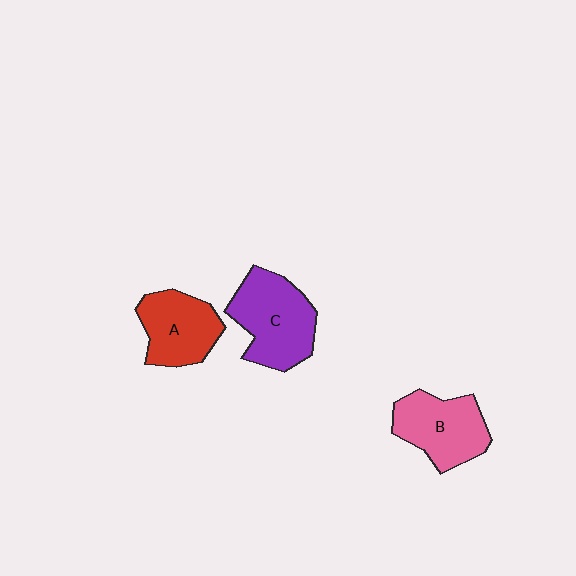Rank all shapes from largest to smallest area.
From largest to smallest: C (purple), B (pink), A (red).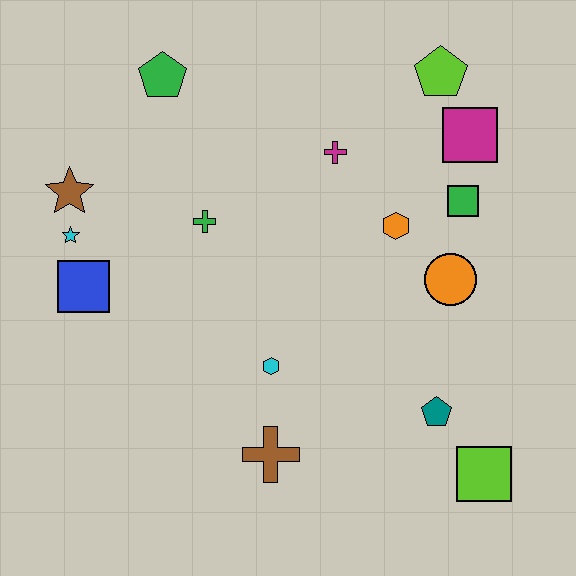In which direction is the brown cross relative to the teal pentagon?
The brown cross is to the left of the teal pentagon.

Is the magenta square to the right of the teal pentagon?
Yes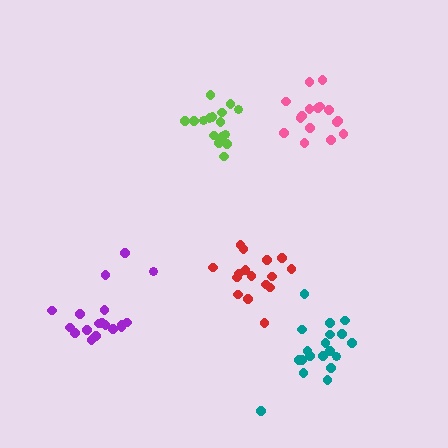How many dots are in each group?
Group 1: 16 dots, Group 2: 18 dots, Group 3: 19 dots, Group 4: 16 dots, Group 5: 16 dots (85 total).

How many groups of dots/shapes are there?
There are 5 groups.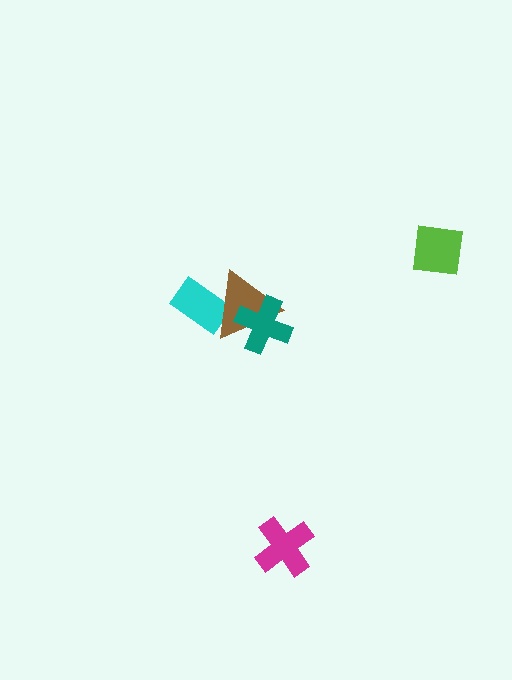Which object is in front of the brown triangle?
The teal cross is in front of the brown triangle.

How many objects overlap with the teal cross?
1 object overlaps with the teal cross.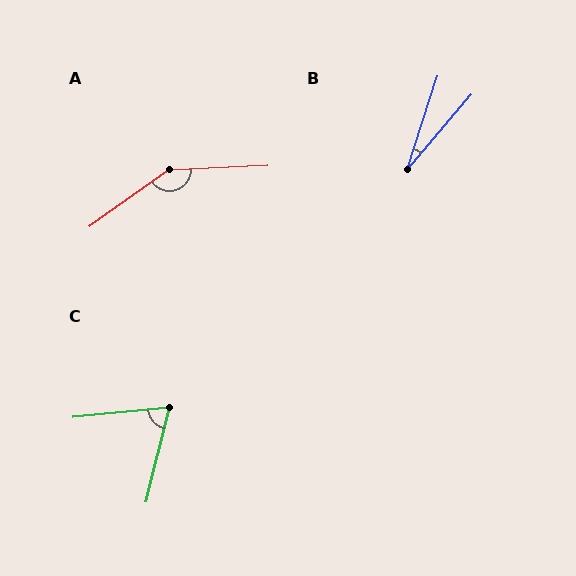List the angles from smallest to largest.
B (22°), C (70°), A (147°).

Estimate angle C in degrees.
Approximately 70 degrees.